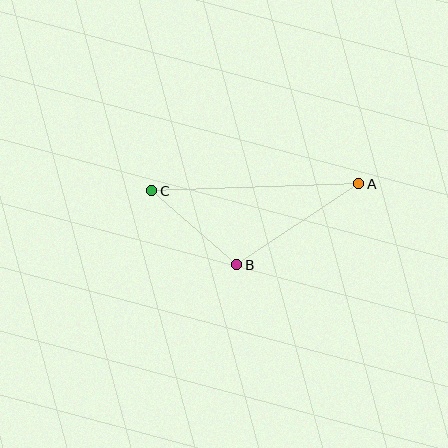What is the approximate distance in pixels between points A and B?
The distance between A and B is approximately 146 pixels.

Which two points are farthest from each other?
Points A and C are farthest from each other.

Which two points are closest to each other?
Points B and C are closest to each other.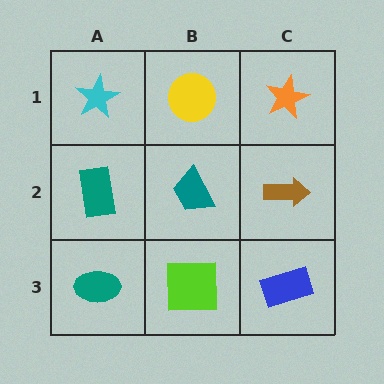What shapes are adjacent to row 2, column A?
A cyan star (row 1, column A), a teal ellipse (row 3, column A), a teal trapezoid (row 2, column B).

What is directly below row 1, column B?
A teal trapezoid.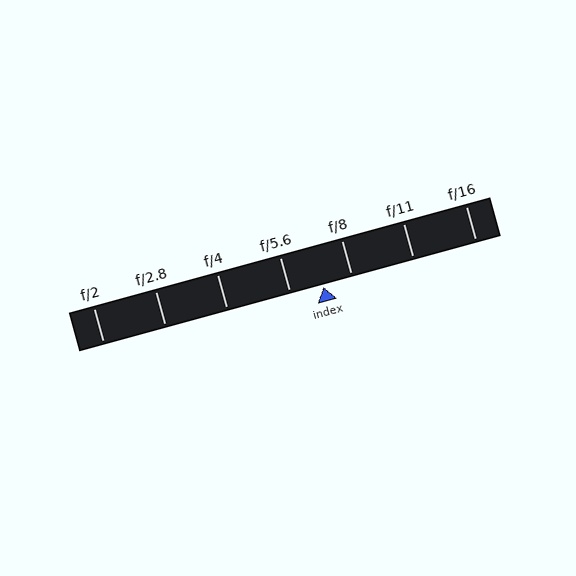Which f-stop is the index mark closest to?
The index mark is closest to f/8.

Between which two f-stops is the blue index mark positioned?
The index mark is between f/5.6 and f/8.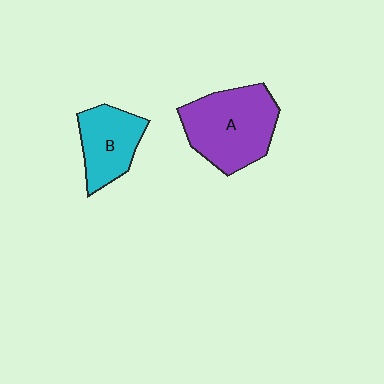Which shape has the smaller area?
Shape B (cyan).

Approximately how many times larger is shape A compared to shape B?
Approximately 1.6 times.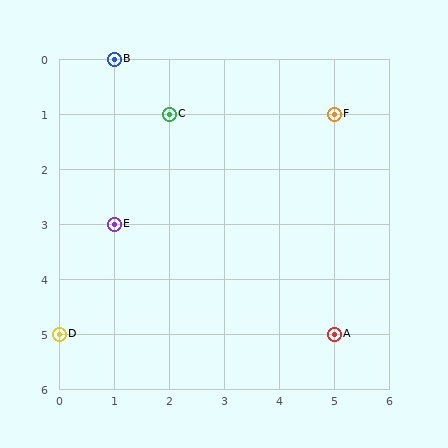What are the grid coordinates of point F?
Point F is at grid coordinates (5, 1).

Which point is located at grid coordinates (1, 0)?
Point B is at (1, 0).